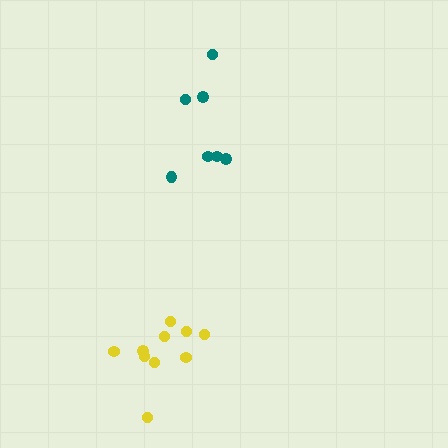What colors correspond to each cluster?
The clusters are colored: yellow, teal.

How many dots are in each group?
Group 1: 10 dots, Group 2: 7 dots (17 total).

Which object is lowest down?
The yellow cluster is bottommost.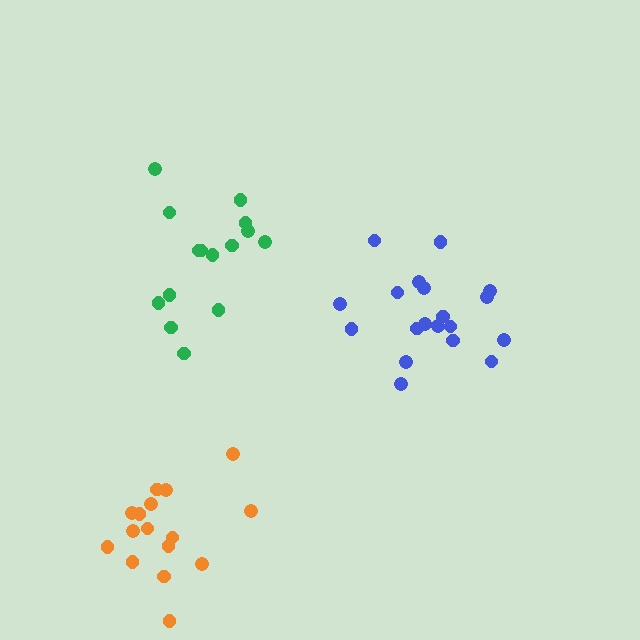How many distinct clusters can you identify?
There are 3 distinct clusters.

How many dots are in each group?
Group 1: 15 dots, Group 2: 19 dots, Group 3: 16 dots (50 total).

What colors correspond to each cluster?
The clusters are colored: green, blue, orange.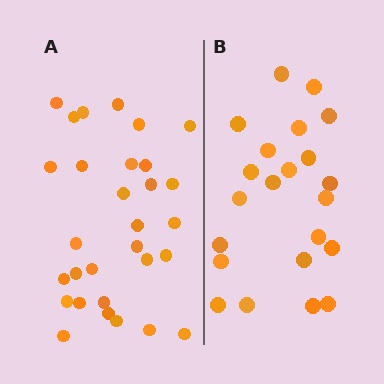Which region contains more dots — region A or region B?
Region A (the left region) has more dots.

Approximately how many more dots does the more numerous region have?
Region A has roughly 8 or so more dots than region B.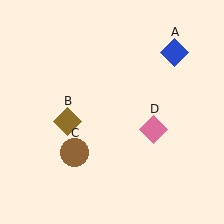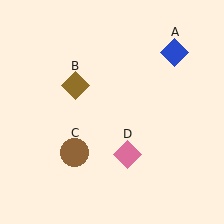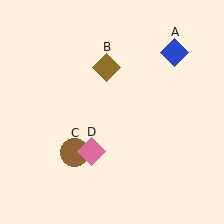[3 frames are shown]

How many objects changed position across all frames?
2 objects changed position: brown diamond (object B), pink diamond (object D).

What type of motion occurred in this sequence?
The brown diamond (object B), pink diamond (object D) rotated clockwise around the center of the scene.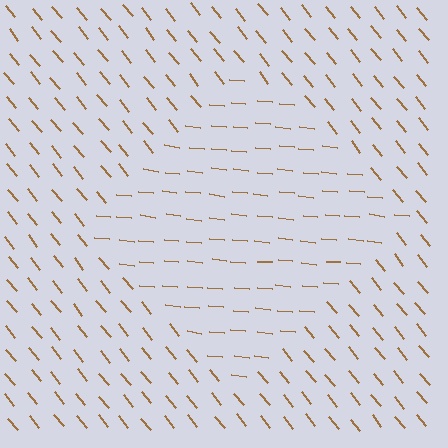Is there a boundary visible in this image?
Yes, there is a texture boundary formed by a change in line orientation.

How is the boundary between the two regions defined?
The boundary is defined purely by a change in line orientation (approximately 45 degrees difference). All lines are the same color and thickness.